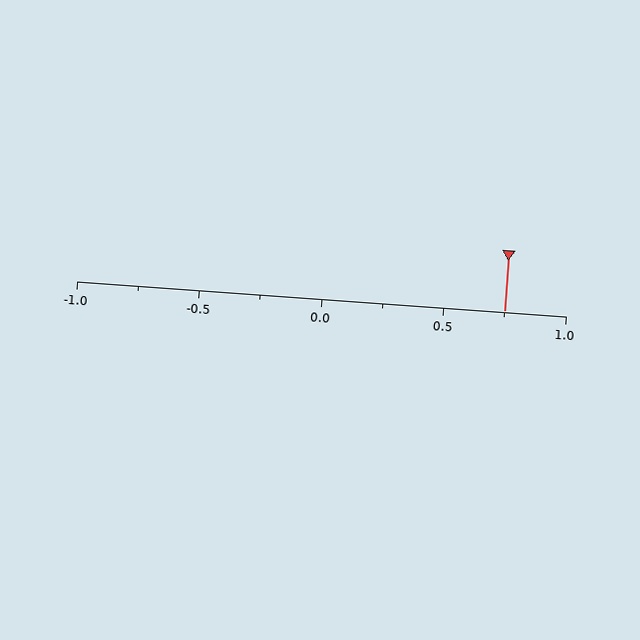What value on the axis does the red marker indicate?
The marker indicates approximately 0.75.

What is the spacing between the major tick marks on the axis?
The major ticks are spaced 0.5 apart.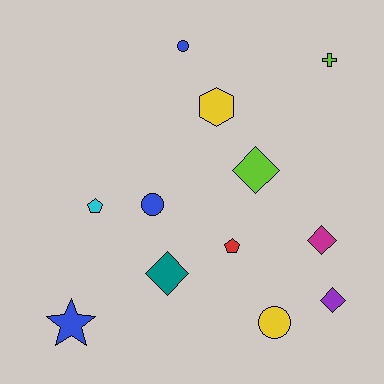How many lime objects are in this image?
There are 2 lime objects.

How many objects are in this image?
There are 12 objects.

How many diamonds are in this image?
There are 4 diamonds.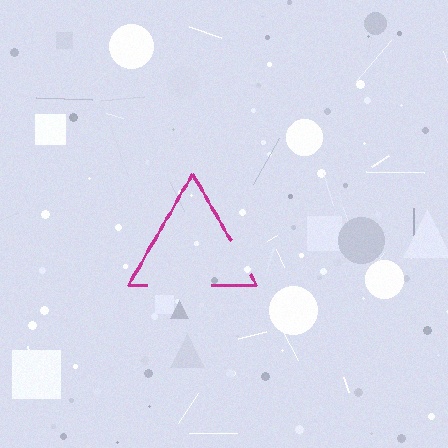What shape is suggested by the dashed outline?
The dashed outline suggests a triangle.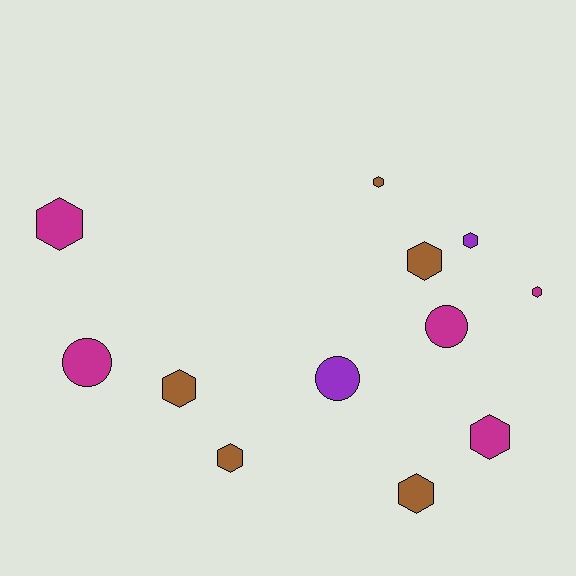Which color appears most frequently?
Magenta, with 5 objects.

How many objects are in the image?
There are 12 objects.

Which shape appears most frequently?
Hexagon, with 9 objects.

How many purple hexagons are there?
There is 1 purple hexagon.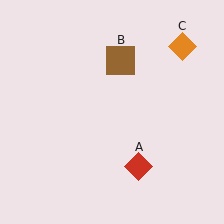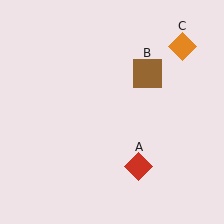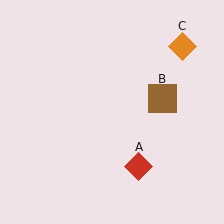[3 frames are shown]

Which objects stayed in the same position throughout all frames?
Red diamond (object A) and orange diamond (object C) remained stationary.